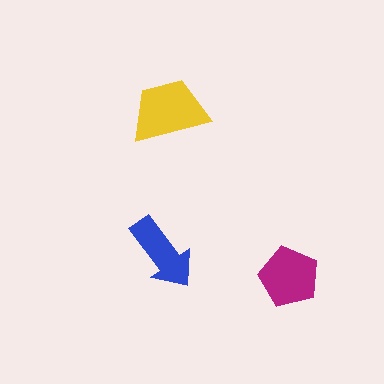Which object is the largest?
The yellow trapezoid.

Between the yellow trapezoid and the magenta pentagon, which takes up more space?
The yellow trapezoid.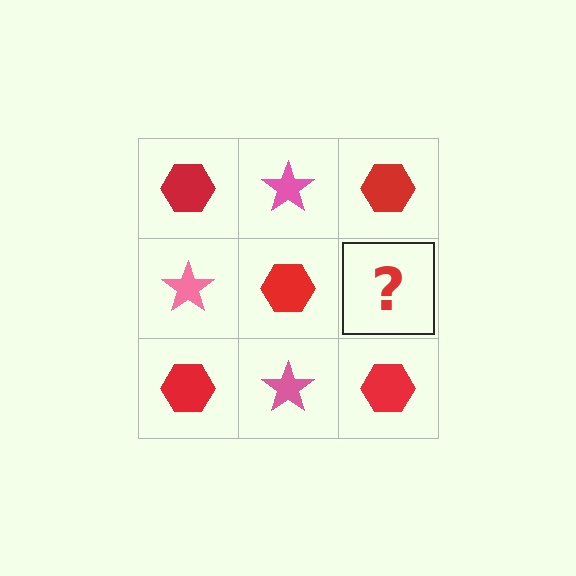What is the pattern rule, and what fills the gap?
The rule is that it alternates red hexagon and pink star in a checkerboard pattern. The gap should be filled with a pink star.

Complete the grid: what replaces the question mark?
The question mark should be replaced with a pink star.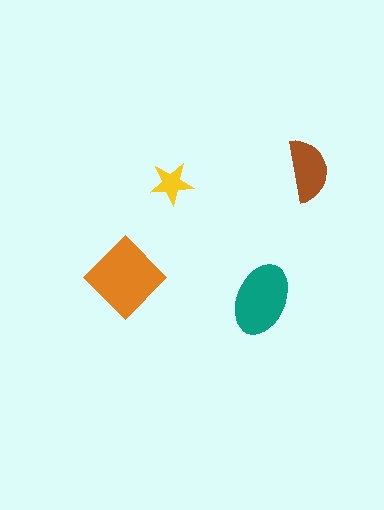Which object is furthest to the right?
The brown semicircle is rightmost.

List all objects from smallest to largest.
The yellow star, the brown semicircle, the teal ellipse, the orange diamond.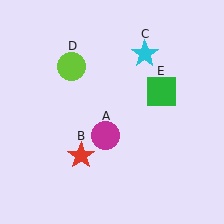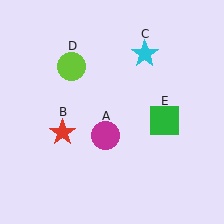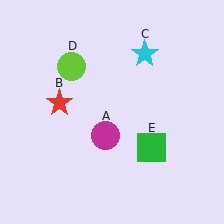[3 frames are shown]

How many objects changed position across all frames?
2 objects changed position: red star (object B), green square (object E).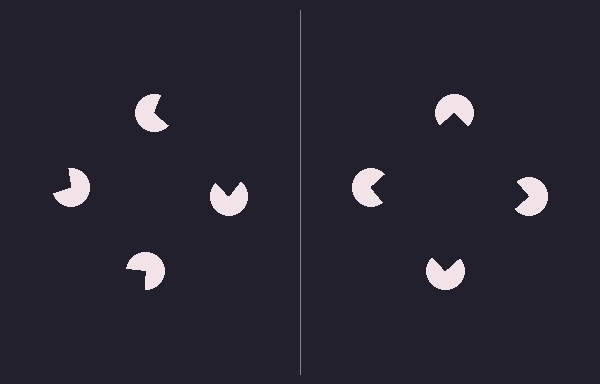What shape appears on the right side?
An illusory square.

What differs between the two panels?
The pac-man discs are positioned identically on both sides; only the wedge orientations differ. On the right they align to a square; on the left they are misaligned.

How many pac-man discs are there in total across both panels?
8 — 4 on each side.